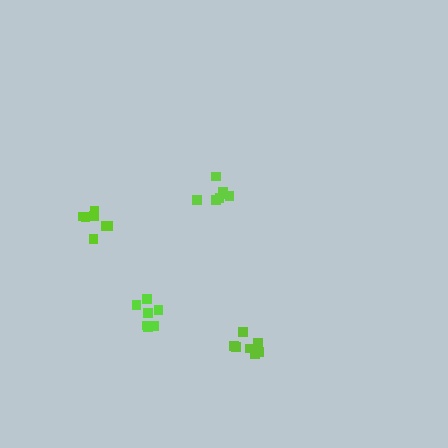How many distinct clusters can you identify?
There are 4 distinct clusters.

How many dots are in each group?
Group 1: 8 dots, Group 2: 7 dots, Group 3: 7 dots, Group 4: 7 dots (29 total).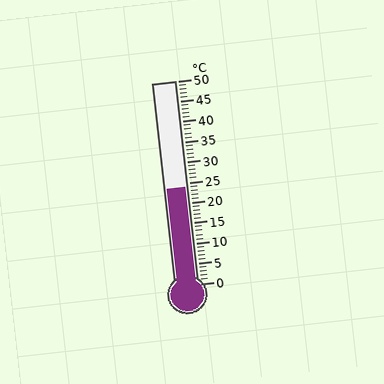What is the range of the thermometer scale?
The thermometer scale ranges from 0°C to 50°C.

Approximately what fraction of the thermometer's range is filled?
The thermometer is filled to approximately 50% of its range.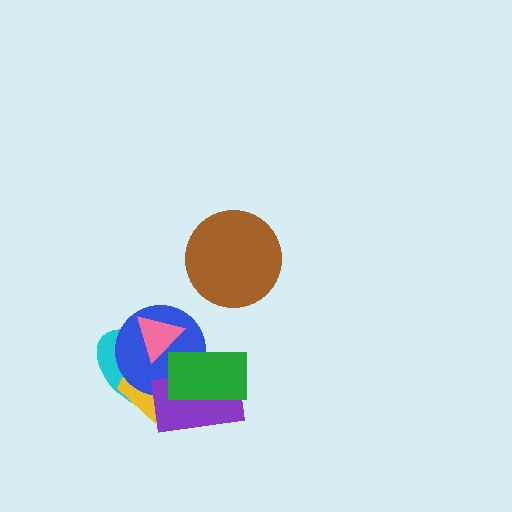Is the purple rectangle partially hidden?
Yes, it is partially covered by another shape.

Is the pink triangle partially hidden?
No, no other shape covers it.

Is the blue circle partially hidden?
Yes, it is partially covered by another shape.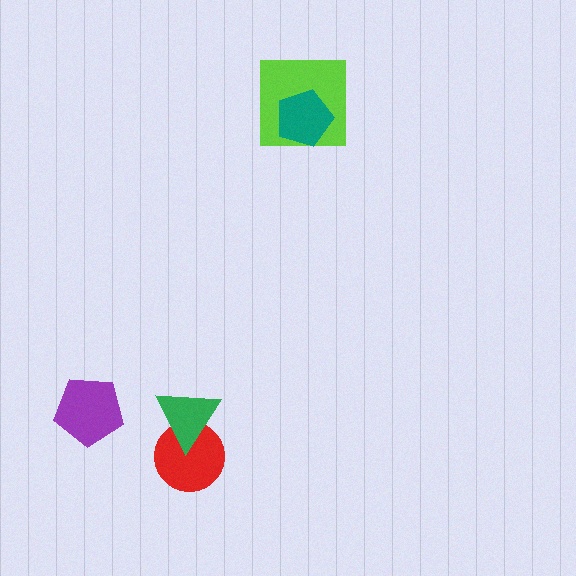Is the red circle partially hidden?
Yes, it is partially covered by another shape.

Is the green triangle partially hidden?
No, no other shape covers it.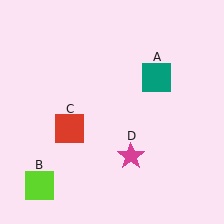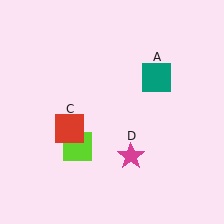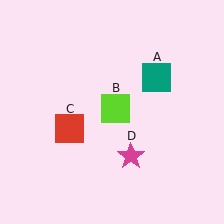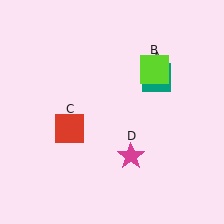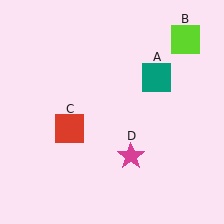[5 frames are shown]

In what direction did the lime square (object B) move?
The lime square (object B) moved up and to the right.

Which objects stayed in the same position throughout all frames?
Teal square (object A) and red square (object C) and magenta star (object D) remained stationary.